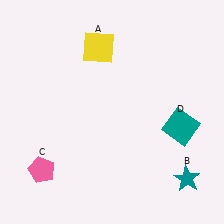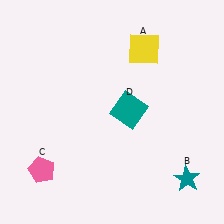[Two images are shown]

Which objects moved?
The objects that moved are: the yellow square (A), the teal square (D).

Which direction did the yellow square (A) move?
The yellow square (A) moved right.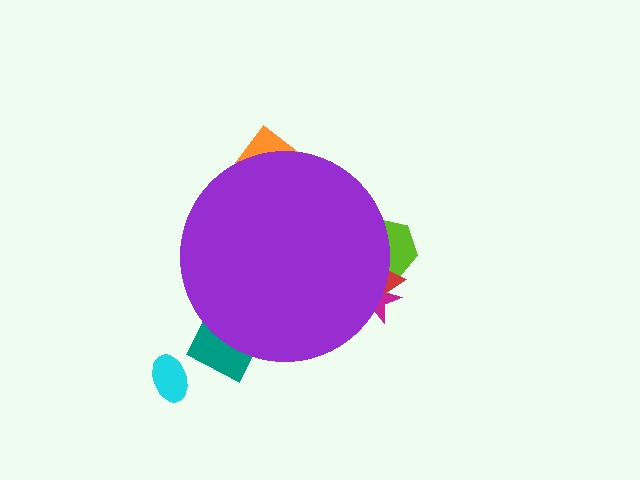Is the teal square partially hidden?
Yes, the teal square is partially hidden behind the purple circle.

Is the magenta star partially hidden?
Yes, the magenta star is partially hidden behind the purple circle.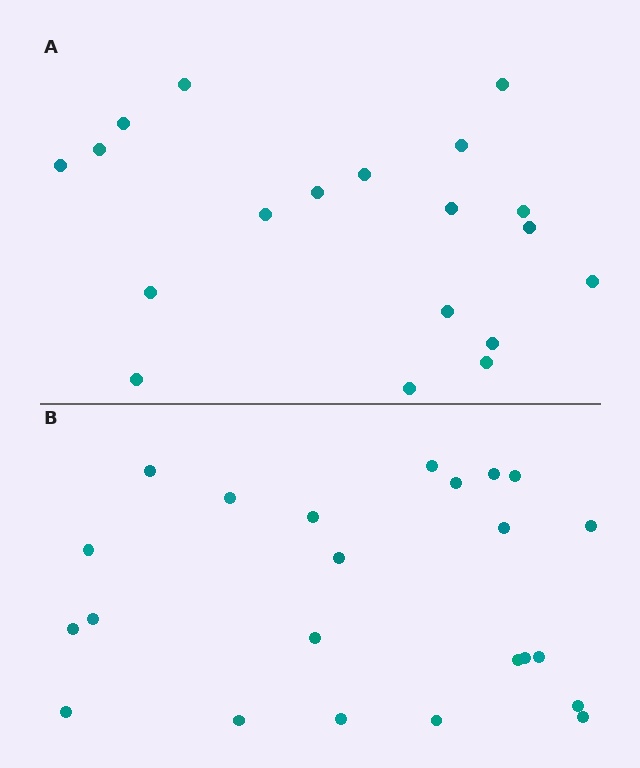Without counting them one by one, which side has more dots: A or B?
Region B (the bottom region) has more dots.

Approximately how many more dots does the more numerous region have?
Region B has about 4 more dots than region A.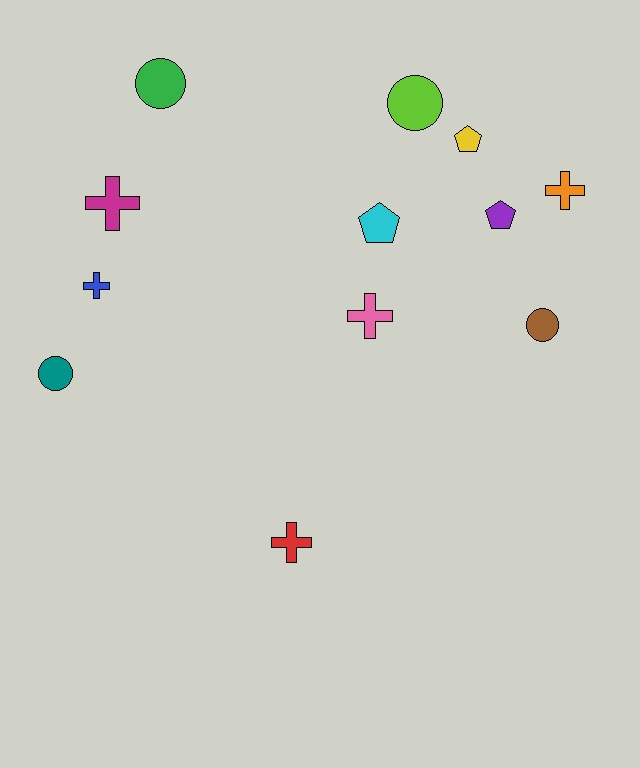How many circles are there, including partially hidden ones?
There are 4 circles.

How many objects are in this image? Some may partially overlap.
There are 12 objects.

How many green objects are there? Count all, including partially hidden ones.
There is 1 green object.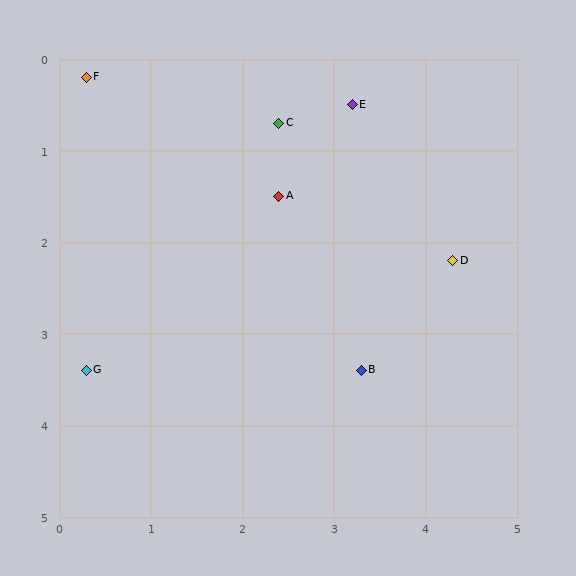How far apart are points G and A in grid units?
Points G and A are about 2.8 grid units apart.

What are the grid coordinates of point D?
Point D is at approximately (4.3, 2.2).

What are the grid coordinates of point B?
Point B is at approximately (3.3, 3.4).